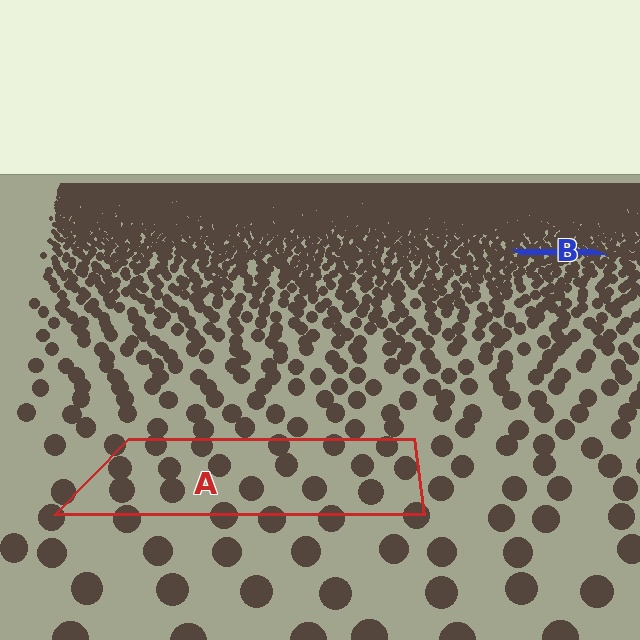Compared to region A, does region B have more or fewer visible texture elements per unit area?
Region B has more texture elements per unit area — they are packed more densely because it is farther away.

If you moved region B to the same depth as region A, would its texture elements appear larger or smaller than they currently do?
They would appear larger. At a closer depth, the same texture elements are projected at a bigger on-screen size.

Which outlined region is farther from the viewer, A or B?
Region B is farther from the viewer — the texture elements inside it appear smaller and more densely packed.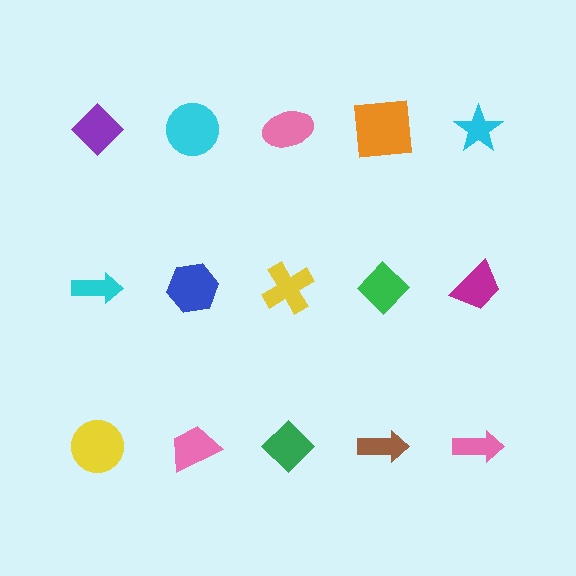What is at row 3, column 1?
A yellow circle.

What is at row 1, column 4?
An orange square.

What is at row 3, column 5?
A pink arrow.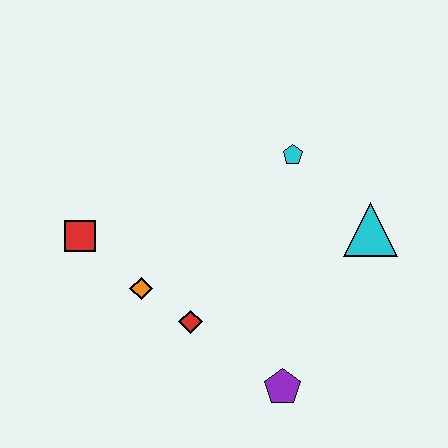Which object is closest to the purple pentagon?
The red diamond is closest to the purple pentagon.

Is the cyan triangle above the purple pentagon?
Yes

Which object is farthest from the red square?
The cyan triangle is farthest from the red square.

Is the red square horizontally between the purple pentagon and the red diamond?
No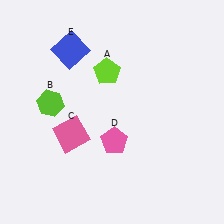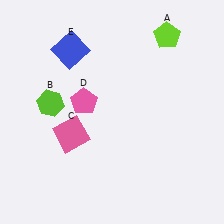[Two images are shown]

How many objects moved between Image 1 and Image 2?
2 objects moved between the two images.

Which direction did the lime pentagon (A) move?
The lime pentagon (A) moved right.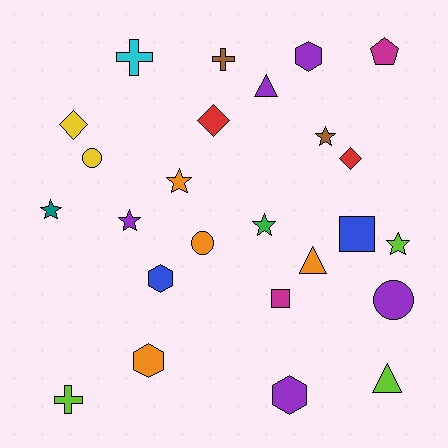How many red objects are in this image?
There are 2 red objects.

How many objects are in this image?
There are 25 objects.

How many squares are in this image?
There are 2 squares.